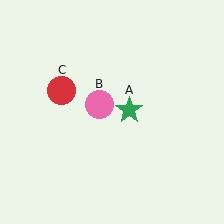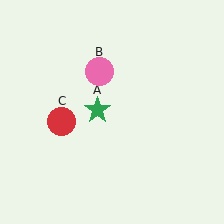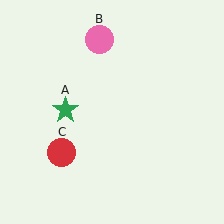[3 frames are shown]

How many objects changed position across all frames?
3 objects changed position: green star (object A), pink circle (object B), red circle (object C).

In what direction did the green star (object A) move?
The green star (object A) moved left.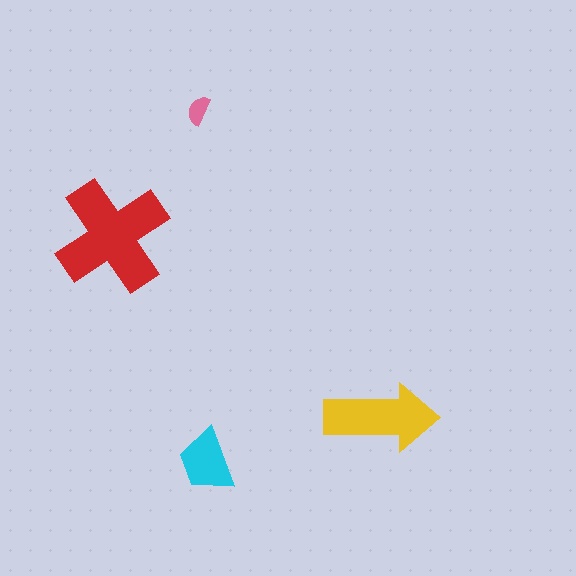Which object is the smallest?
The pink semicircle.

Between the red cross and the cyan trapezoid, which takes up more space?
The red cross.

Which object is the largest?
The red cross.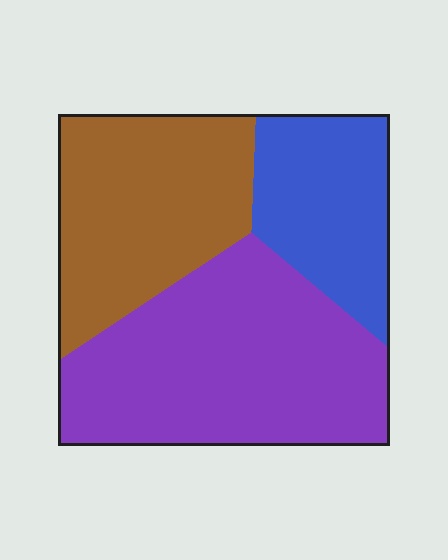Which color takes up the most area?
Purple, at roughly 45%.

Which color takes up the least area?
Blue, at roughly 20%.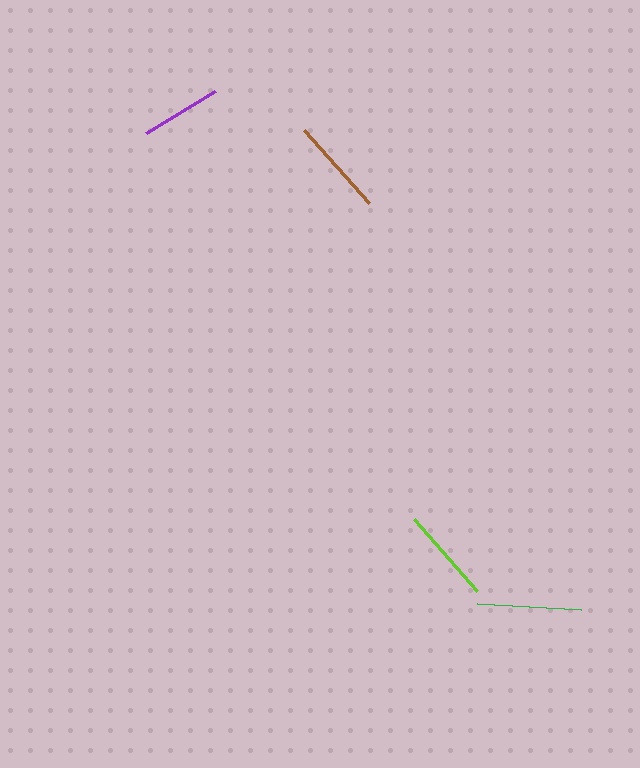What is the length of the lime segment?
The lime segment is approximately 96 pixels long.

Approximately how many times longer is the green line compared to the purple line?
The green line is approximately 1.3 times the length of the purple line.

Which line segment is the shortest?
The purple line is the shortest at approximately 81 pixels.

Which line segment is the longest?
The green line is the longest at approximately 103 pixels.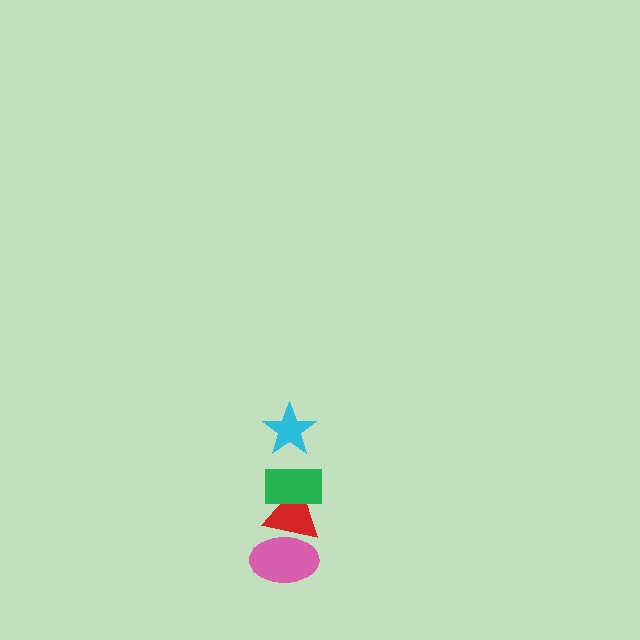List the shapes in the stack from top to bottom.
From top to bottom: the cyan star, the green rectangle, the red triangle, the pink ellipse.